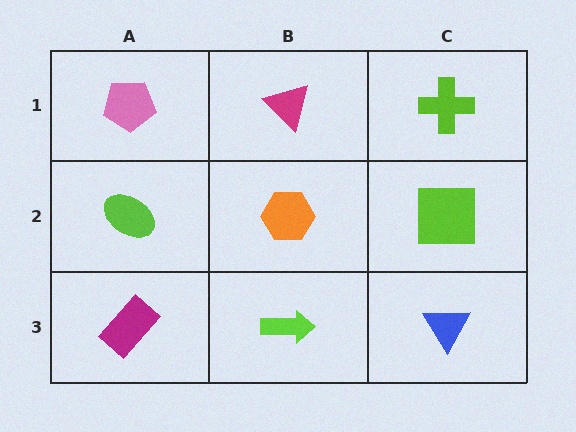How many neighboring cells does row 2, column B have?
4.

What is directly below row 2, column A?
A magenta rectangle.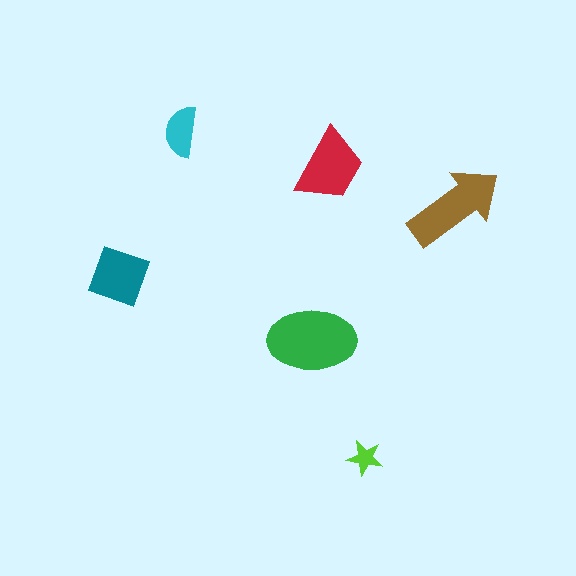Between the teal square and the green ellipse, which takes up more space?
The green ellipse.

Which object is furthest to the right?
The brown arrow is rightmost.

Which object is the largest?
The green ellipse.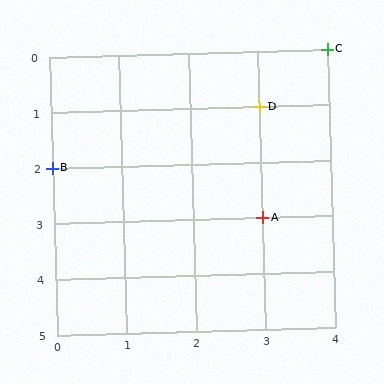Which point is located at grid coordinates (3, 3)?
Point A is at (3, 3).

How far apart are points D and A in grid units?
Points D and A are 2 rows apart.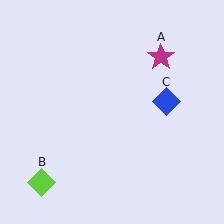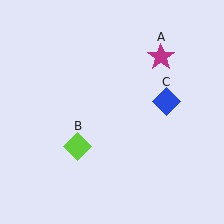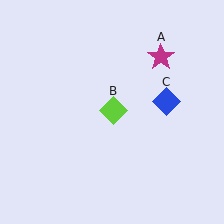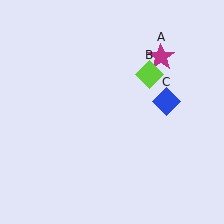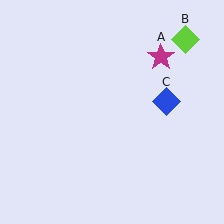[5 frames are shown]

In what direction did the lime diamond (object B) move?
The lime diamond (object B) moved up and to the right.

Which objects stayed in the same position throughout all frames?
Magenta star (object A) and blue diamond (object C) remained stationary.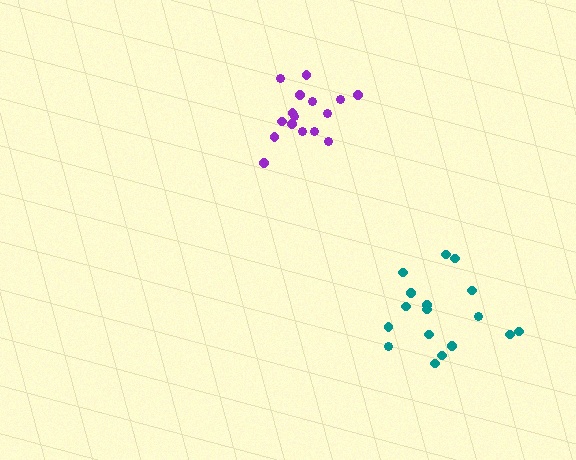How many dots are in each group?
Group 1: 16 dots, Group 2: 17 dots (33 total).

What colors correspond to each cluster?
The clusters are colored: purple, teal.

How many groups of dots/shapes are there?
There are 2 groups.